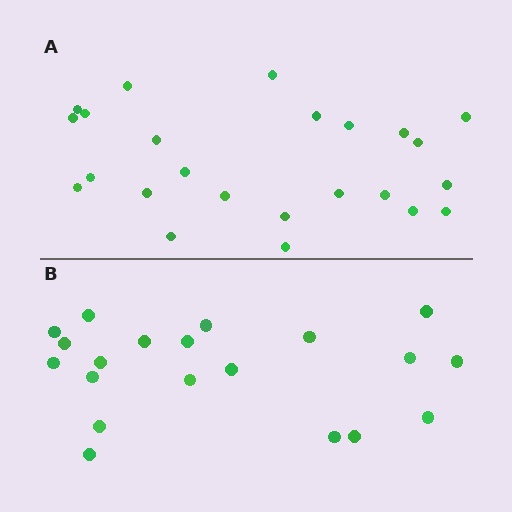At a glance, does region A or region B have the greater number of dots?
Region A (the top region) has more dots.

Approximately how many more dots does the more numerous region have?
Region A has about 4 more dots than region B.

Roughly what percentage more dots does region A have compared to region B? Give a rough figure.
About 20% more.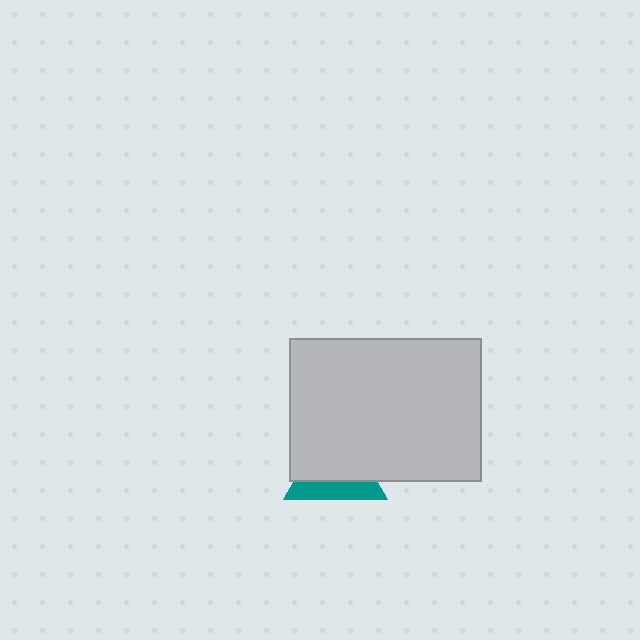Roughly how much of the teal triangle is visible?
A small part of it is visible (roughly 36%).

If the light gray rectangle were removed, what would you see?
You would see the complete teal triangle.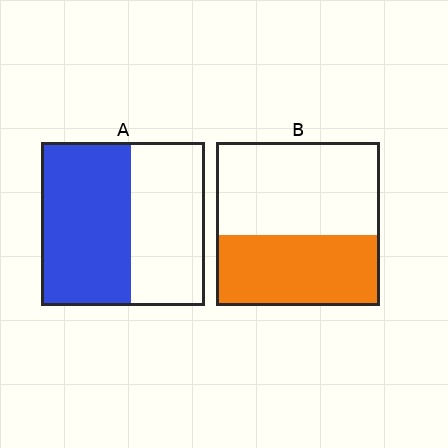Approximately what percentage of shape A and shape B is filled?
A is approximately 55% and B is approximately 45%.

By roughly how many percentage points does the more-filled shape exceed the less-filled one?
By roughly 10 percentage points (A over B).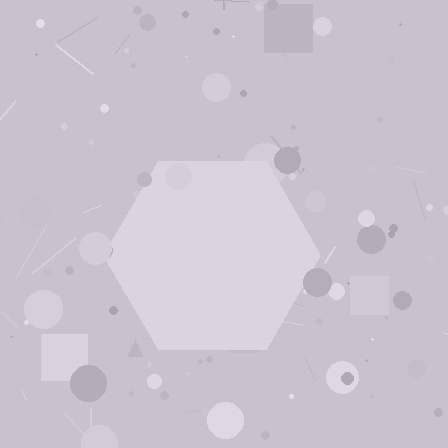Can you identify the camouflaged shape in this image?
The camouflaged shape is a hexagon.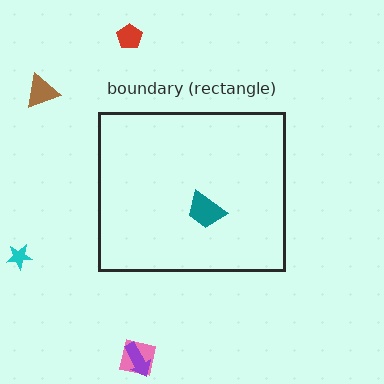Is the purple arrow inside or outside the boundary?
Outside.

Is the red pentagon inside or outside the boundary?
Outside.